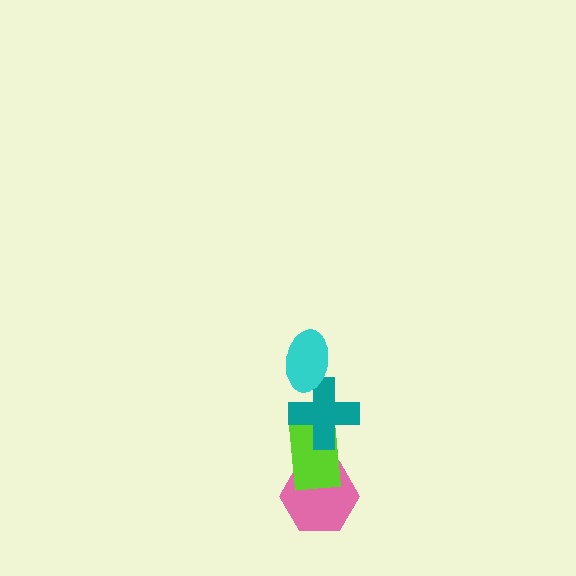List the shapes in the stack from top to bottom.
From top to bottom: the cyan ellipse, the teal cross, the lime rectangle, the pink hexagon.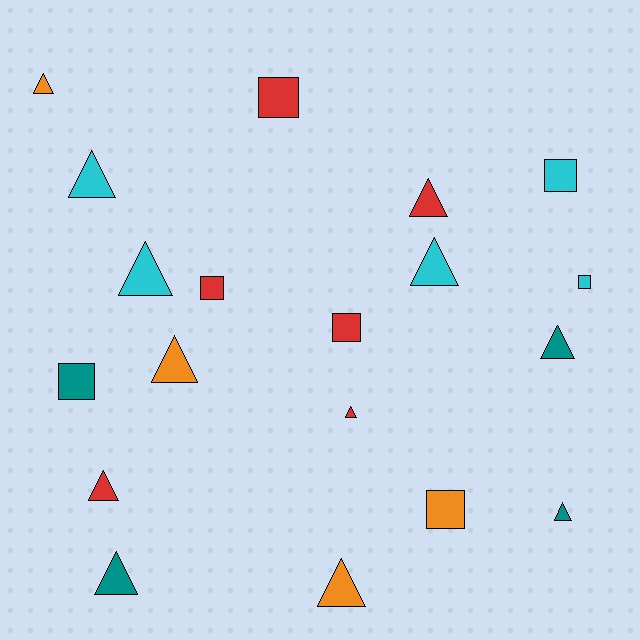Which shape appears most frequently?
Triangle, with 12 objects.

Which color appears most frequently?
Red, with 6 objects.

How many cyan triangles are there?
There are 3 cyan triangles.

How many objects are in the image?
There are 19 objects.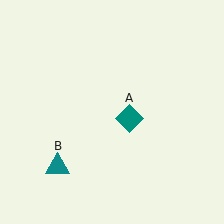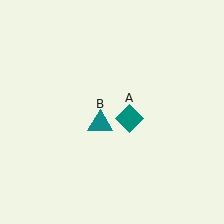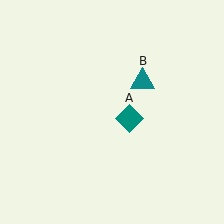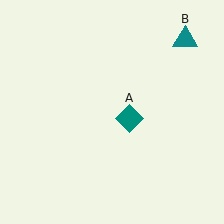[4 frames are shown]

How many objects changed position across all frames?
1 object changed position: teal triangle (object B).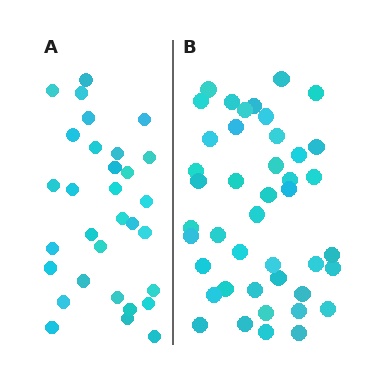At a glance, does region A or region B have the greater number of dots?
Region B (the right region) has more dots.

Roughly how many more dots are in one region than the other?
Region B has roughly 12 or so more dots than region A.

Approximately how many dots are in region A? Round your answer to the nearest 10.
About 30 dots. (The exact count is 31, which rounds to 30.)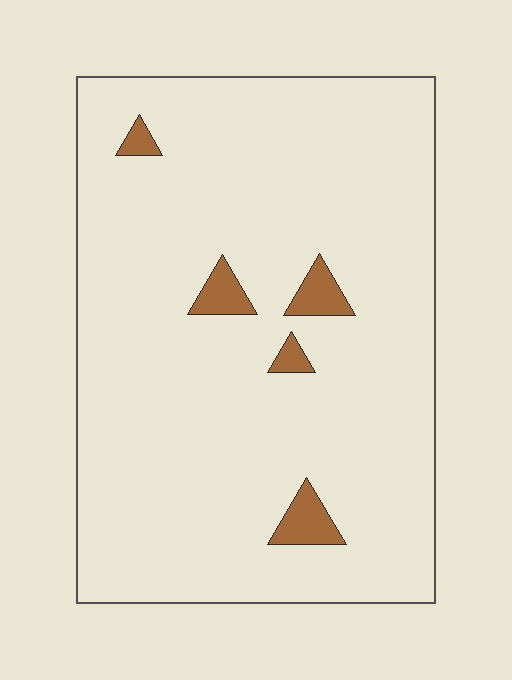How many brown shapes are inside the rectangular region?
5.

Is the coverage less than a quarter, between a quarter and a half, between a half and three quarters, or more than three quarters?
Less than a quarter.